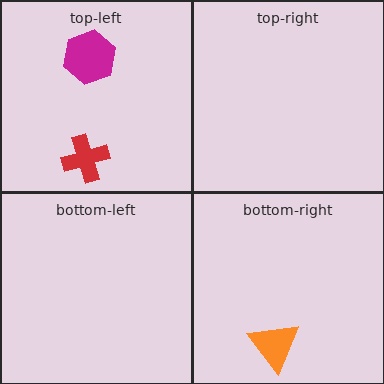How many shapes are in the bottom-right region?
1.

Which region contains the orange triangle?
The bottom-right region.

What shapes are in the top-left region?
The magenta hexagon, the red cross.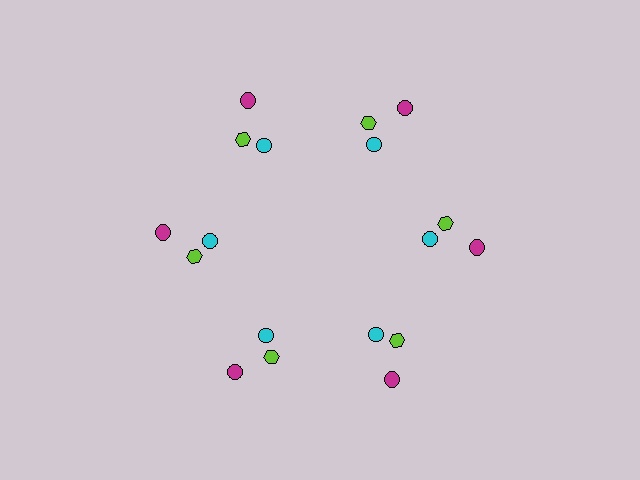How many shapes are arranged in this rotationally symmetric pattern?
There are 18 shapes, arranged in 6 groups of 3.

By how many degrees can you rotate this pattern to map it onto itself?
The pattern maps onto itself every 60 degrees of rotation.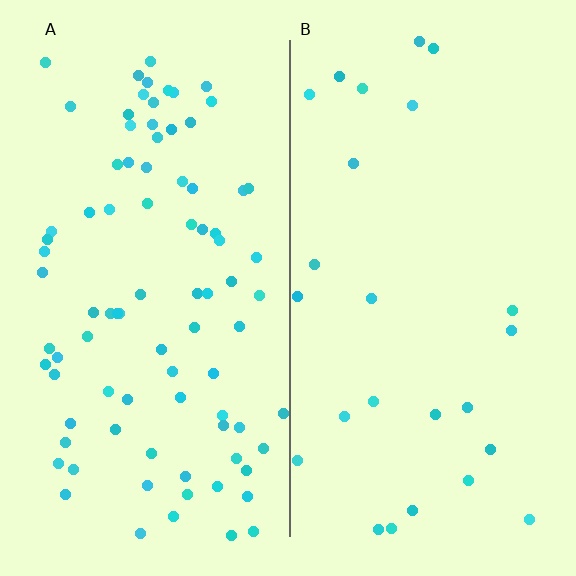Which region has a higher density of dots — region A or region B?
A (the left).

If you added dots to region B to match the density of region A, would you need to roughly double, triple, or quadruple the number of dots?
Approximately triple.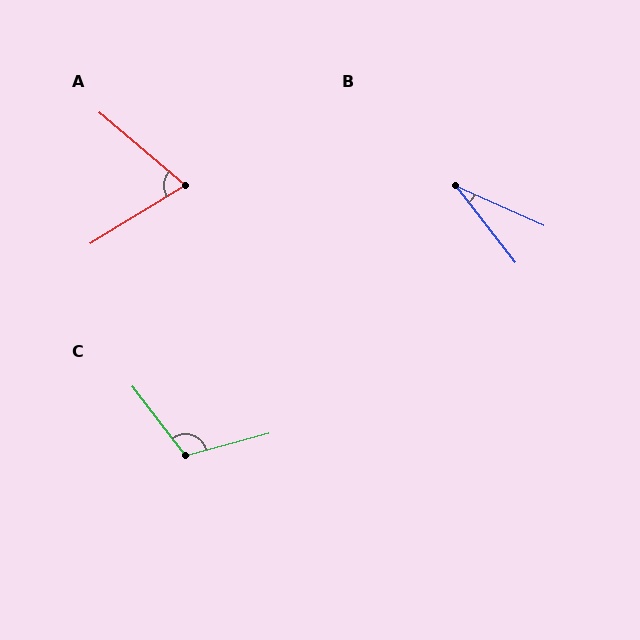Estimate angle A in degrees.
Approximately 72 degrees.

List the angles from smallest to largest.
B (28°), A (72°), C (112°).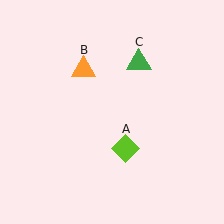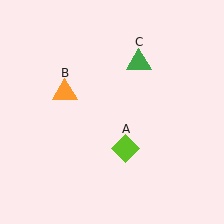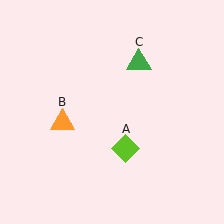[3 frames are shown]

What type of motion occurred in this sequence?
The orange triangle (object B) rotated counterclockwise around the center of the scene.